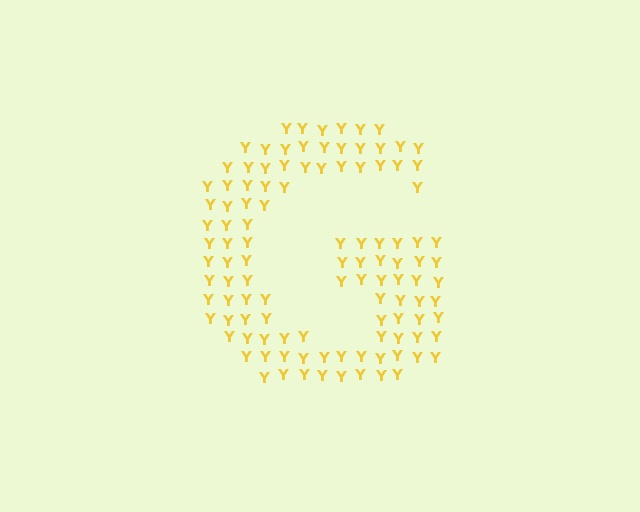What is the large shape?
The large shape is the letter G.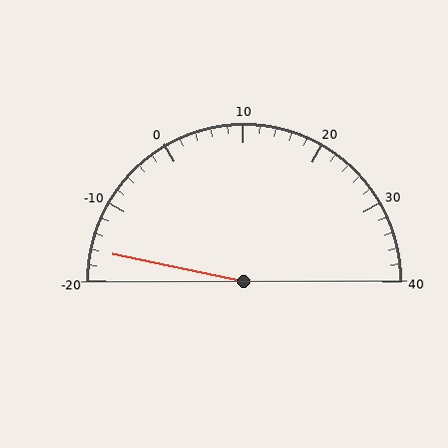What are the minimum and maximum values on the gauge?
The gauge ranges from -20 to 40.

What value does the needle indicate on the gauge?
The needle indicates approximately -16.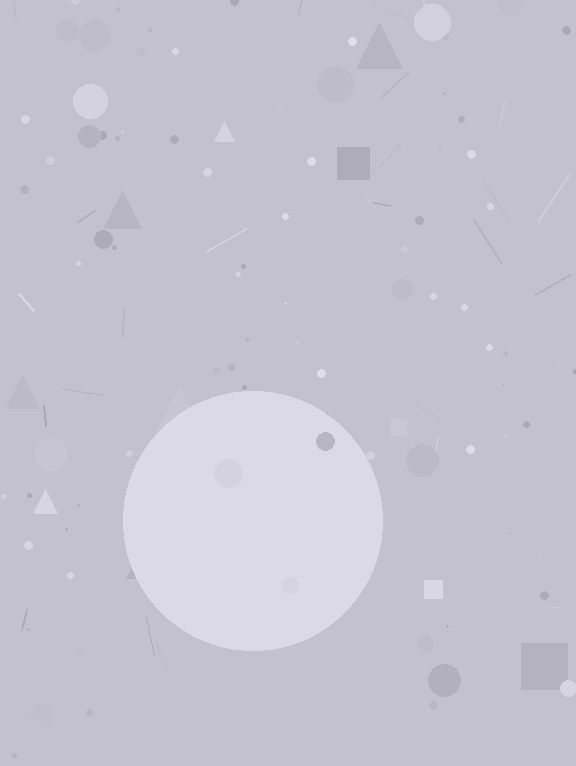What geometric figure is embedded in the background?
A circle is embedded in the background.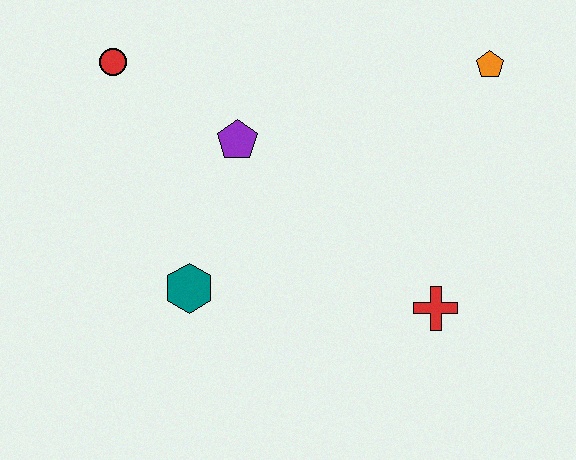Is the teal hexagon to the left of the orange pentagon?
Yes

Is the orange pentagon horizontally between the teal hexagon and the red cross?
No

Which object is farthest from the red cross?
The red circle is farthest from the red cross.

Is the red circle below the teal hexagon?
No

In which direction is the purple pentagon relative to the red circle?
The purple pentagon is to the right of the red circle.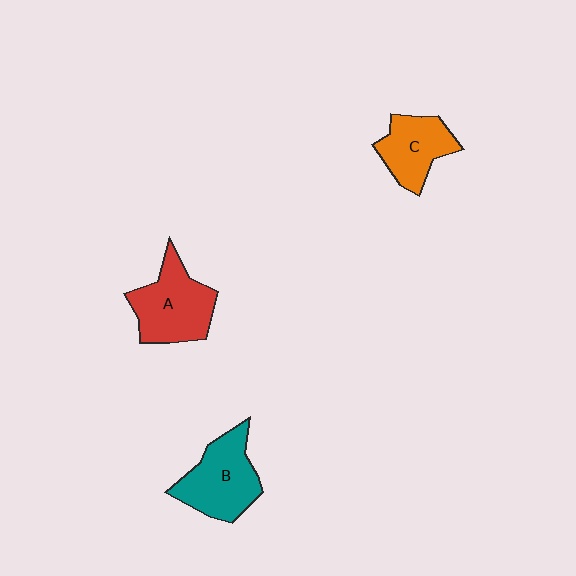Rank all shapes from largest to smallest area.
From largest to smallest: A (red), B (teal), C (orange).